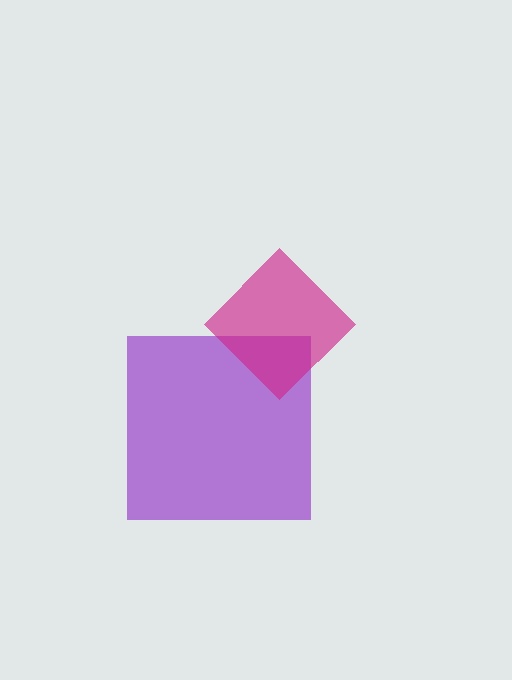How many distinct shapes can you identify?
There are 2 distinct shapes: a purple square, a magenta diamond.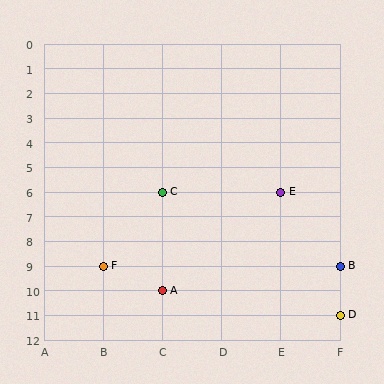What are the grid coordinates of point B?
Point B is at grid coordinates (F, 9).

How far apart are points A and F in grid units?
Points A and F are 1 column and 1 row apart (about 1.4 grid units diagonally).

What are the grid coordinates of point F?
Point F is at grid coordinates (B, 9).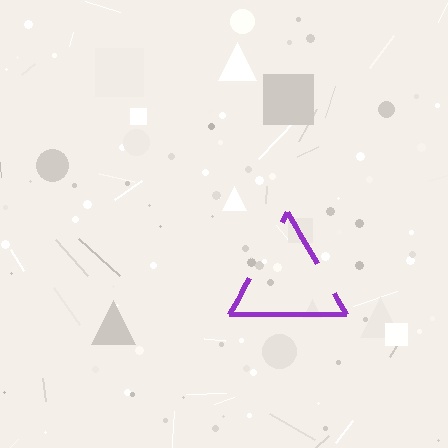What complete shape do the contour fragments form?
The contour fragments form a triangle.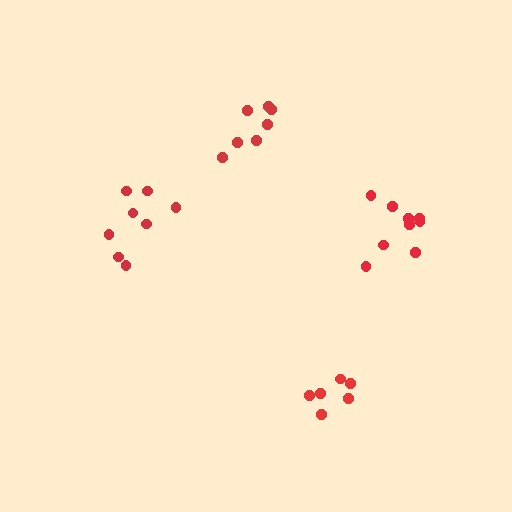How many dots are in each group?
Group 1: 6 dots, Group 2: 8 dots, Group 3: 9 dots, Group 4: 7 dots (30 total).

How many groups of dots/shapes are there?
There are 4 groups.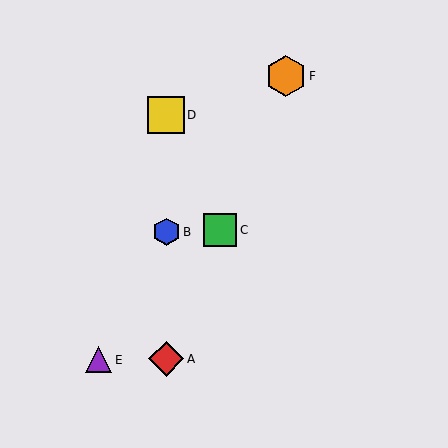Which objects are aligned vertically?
Objects A, B, D are aligned vertically.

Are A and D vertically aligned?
Yes, both are at x≈166.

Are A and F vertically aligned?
No, A is at x≈166 and F is at x≈286.